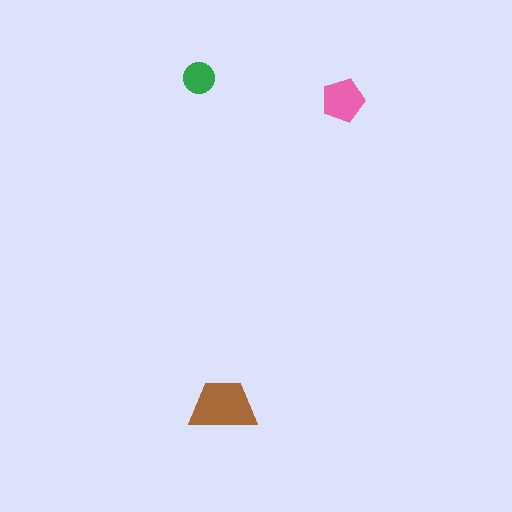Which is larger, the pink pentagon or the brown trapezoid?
The brown trapezoid.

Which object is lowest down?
The brown trapezoid is bottommost.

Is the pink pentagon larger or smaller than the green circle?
Larger.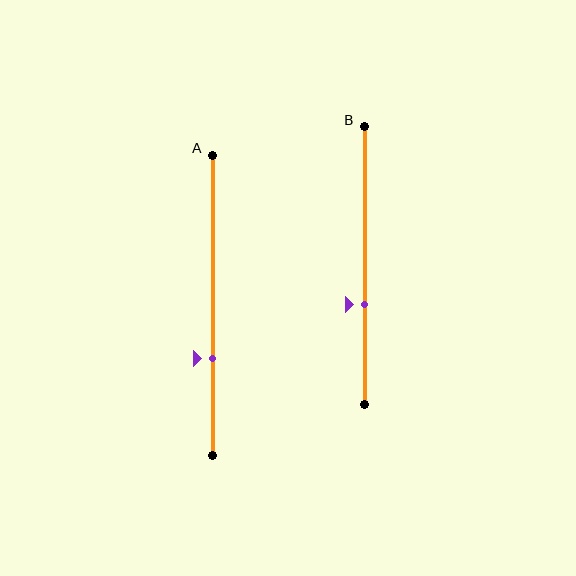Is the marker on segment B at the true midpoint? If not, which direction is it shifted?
No, the marker on segment B is shifted downward by about 14% of the segment length.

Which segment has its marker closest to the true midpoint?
Segment B has its marker closest to the true midpoint.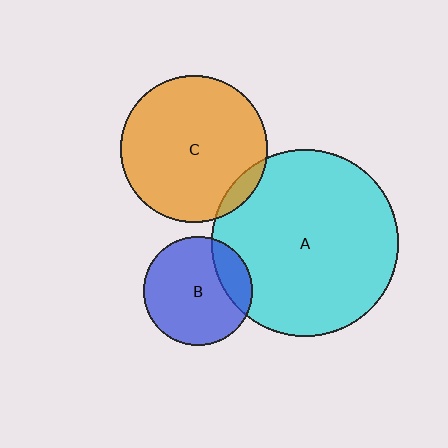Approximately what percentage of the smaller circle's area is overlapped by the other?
Approximately 5%.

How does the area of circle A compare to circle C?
Approximately 1.6 times.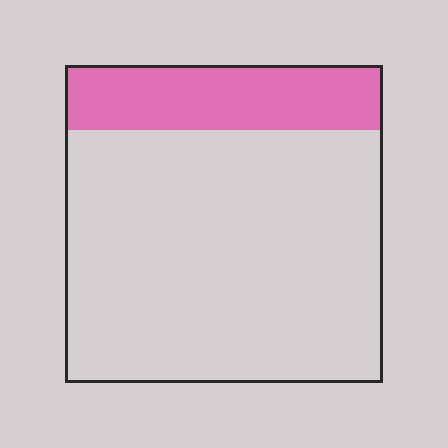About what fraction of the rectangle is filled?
About one fifth (1/5).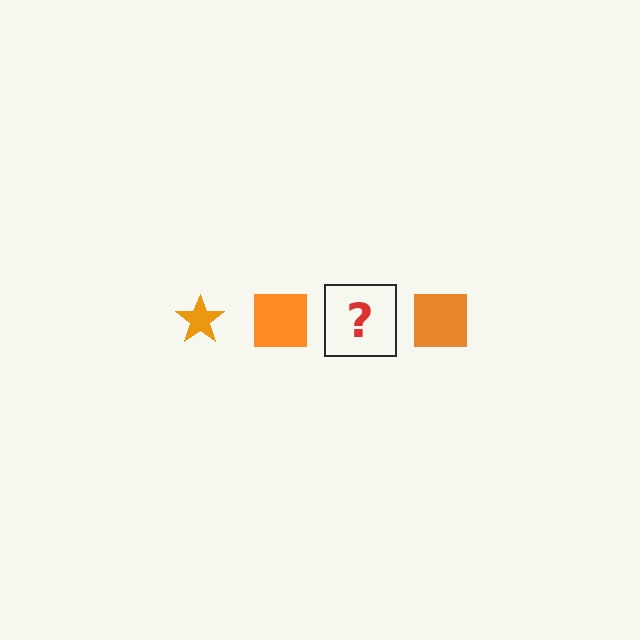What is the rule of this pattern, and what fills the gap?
The rule is that the pattern cycles through star, square shapes in orange. The gap should be filled with an orange star.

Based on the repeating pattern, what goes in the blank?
The blank should be an orange star.